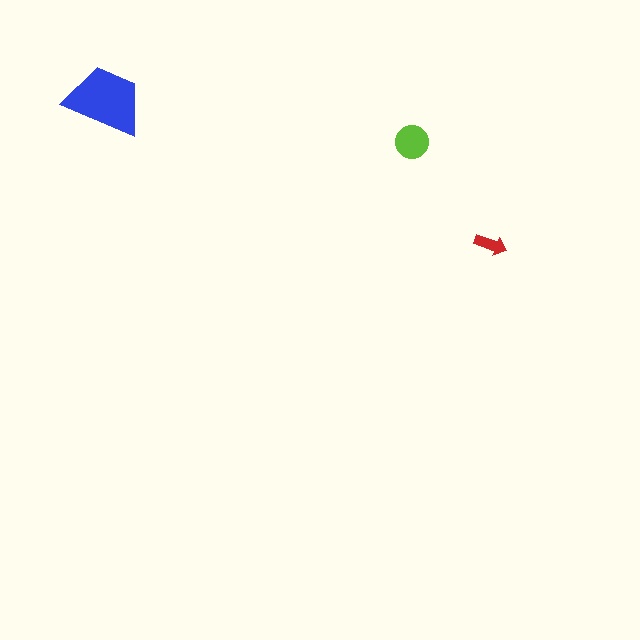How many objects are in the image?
There are 3 objects in the image.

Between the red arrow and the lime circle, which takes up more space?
The lime circle.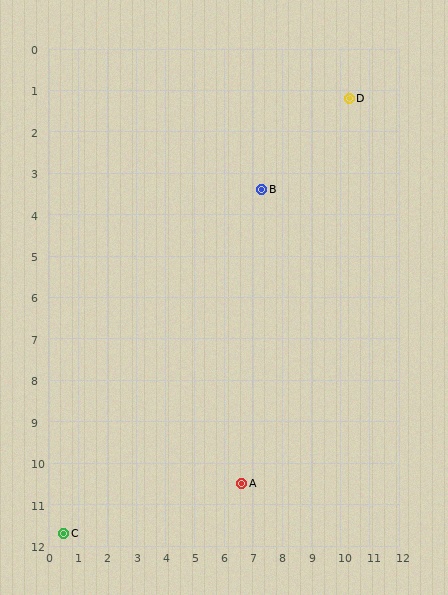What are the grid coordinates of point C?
Point C is at approximately (0.5, 11.7).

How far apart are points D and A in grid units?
Points D and A are about 10.0 grid units apart.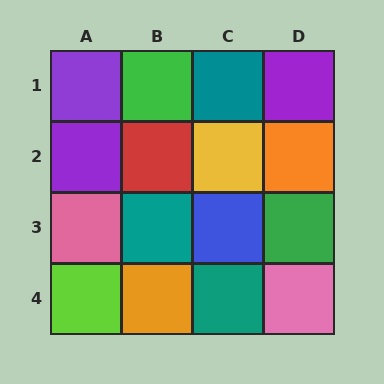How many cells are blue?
1 cell is blue.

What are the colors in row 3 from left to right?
Pink, teal, blue, green.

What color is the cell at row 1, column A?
Purple.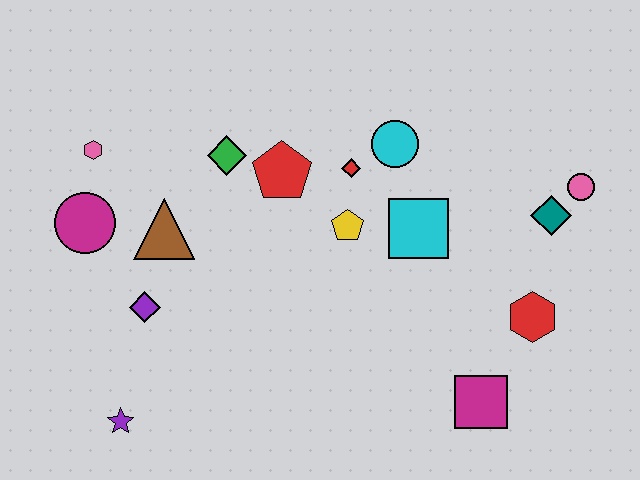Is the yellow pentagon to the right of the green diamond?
Yes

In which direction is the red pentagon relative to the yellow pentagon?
The red pentagon is to the left of the yellow pentagon.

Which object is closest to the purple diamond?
The brown triangle is closest to the purple diamond.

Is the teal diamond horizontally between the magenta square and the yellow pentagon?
No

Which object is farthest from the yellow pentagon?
The purple star is farthest from the yellow pentagon.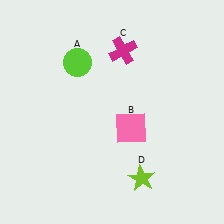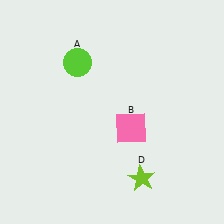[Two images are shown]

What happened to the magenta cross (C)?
The magenta cross (C) was removed in Image 2. It was in the top-right area of Image 1.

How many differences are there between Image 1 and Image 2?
There is 1 difference between the two images.